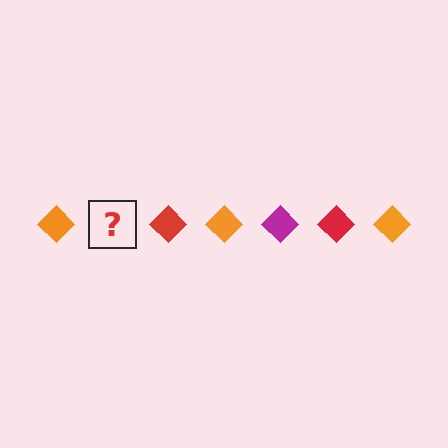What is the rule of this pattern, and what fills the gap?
The rule is that the pattern cycles through orange, magenta, red diamonds. The gap should be filled with a magenta diamond.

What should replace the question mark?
The question mark should be replaced with a magenta diamond.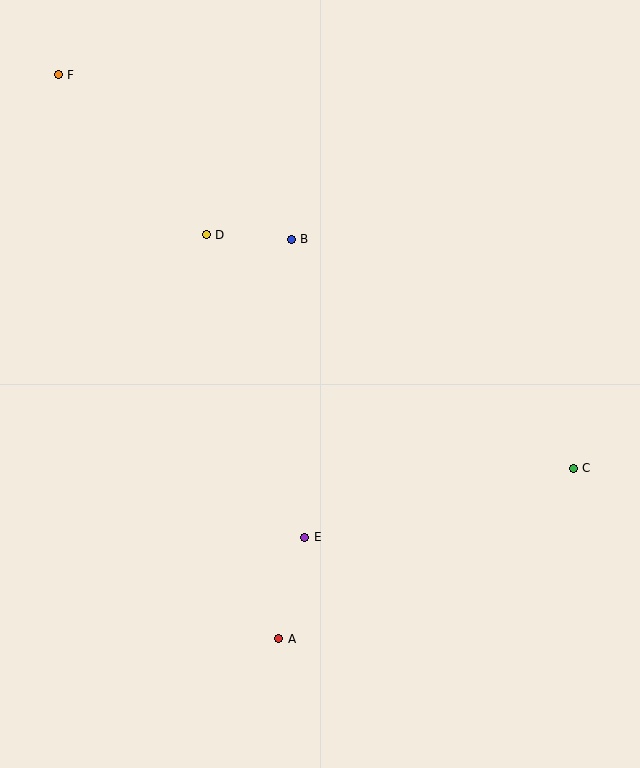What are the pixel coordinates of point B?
Point B is at (291, 239).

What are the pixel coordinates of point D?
Point D is at (206, 235).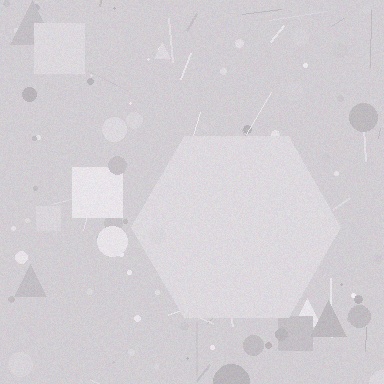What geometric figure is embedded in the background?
A hexagon is embedded in the background.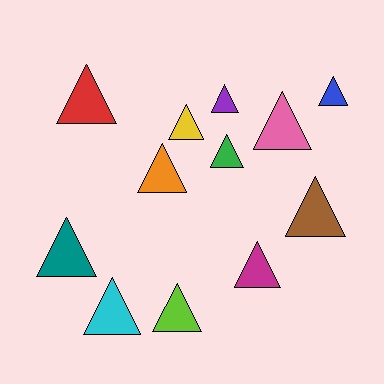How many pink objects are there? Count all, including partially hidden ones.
There is 1 pink object.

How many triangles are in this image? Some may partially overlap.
There are 12 triangles.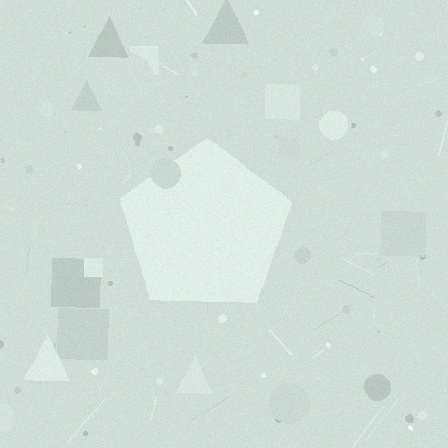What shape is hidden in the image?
A pentagon is hidden in the image.